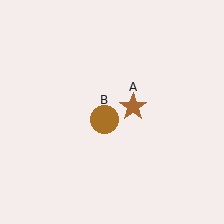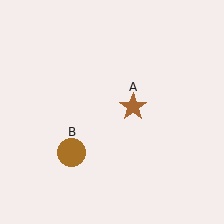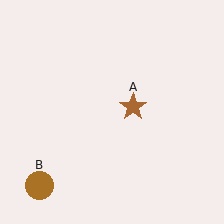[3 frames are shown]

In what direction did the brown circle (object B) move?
The brown circle (object B) moved down and to the left.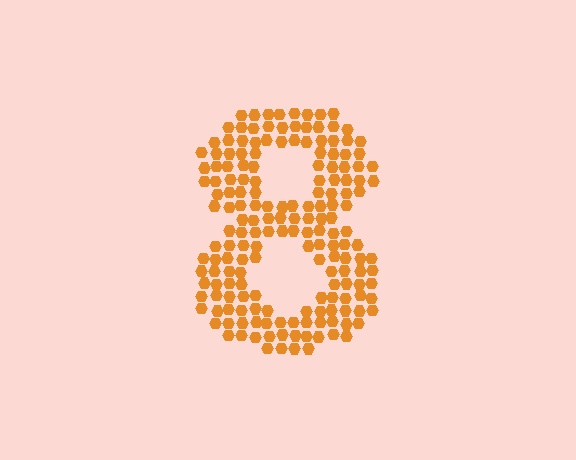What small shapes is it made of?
It is made of small hexagons.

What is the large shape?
The large shape is the digit 8.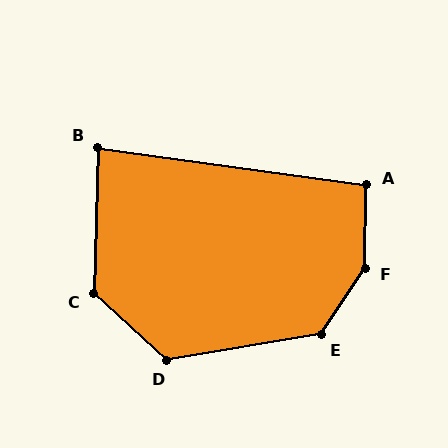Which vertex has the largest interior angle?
F, at approximately 148 degrees.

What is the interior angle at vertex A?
Approximately 97 degrees (obtuse).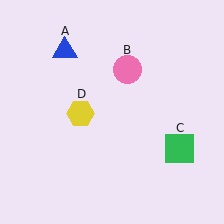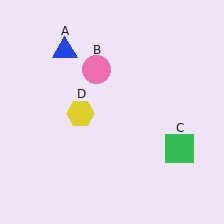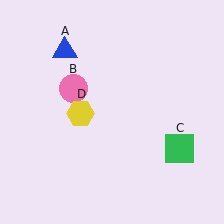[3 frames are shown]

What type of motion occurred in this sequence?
The pink circle (object B) rotated counterclockwise around the center of the scene.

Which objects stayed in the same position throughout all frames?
Blue triangle (object A) and green square (object C) and yellow hexagon (object D) remained stationary.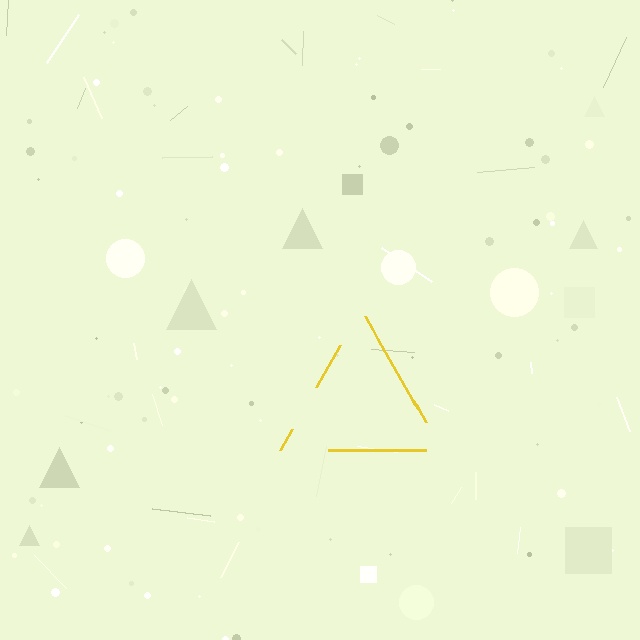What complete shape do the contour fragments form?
The contour fragments form a triangle.